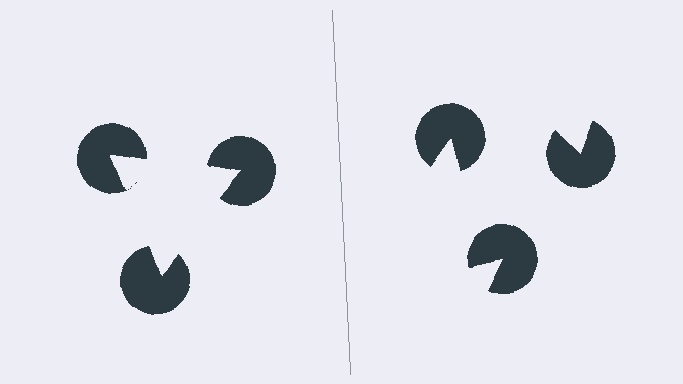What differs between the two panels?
The pac-man discs are positioned identically on both sides; only the wedge orientations differ. On the left they align to a triangle; on the right they are misaligned.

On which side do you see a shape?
An illusory triangle appears on the left side. On the right side the wedge cuts are rotated, so no coherent shape forms.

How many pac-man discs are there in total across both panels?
6 — 3 on each side.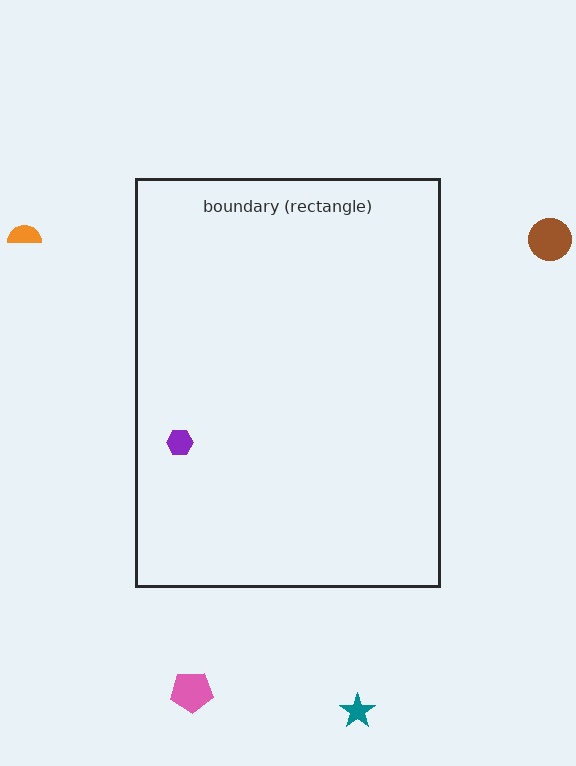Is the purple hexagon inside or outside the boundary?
Inside.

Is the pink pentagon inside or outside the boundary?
Outside.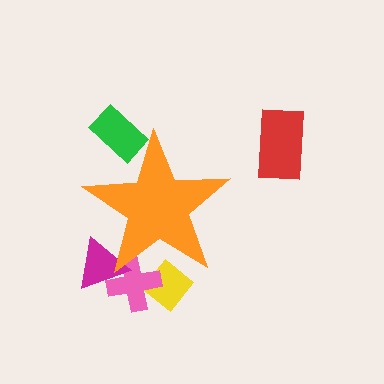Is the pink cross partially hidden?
Yes, the pink cross is partially hidden behind the orange star.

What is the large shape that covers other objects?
An orange star.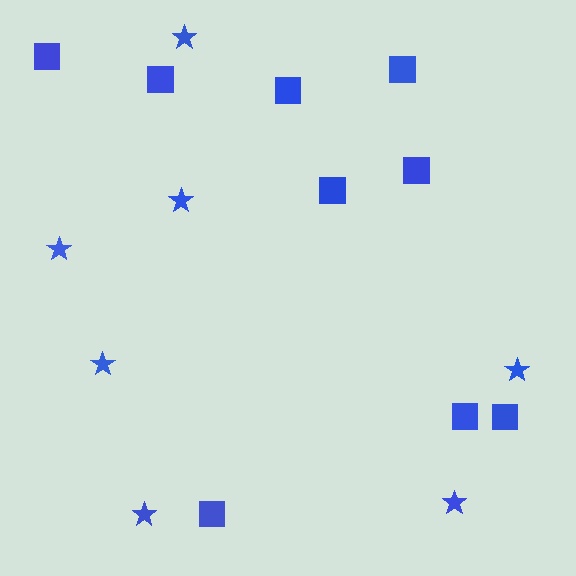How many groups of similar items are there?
There are 2 groups: one group of stars (7) and one group of squares (9).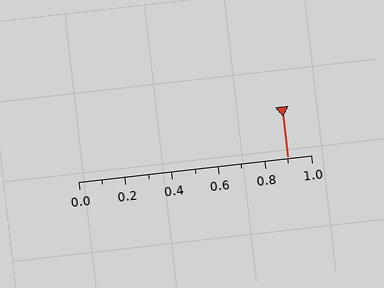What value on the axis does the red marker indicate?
The marker indicates approximately 0.9.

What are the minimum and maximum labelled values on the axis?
The axis runs from 0.0 to 1.0.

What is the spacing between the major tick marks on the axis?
The major ticks are spaced 0.2 apart.